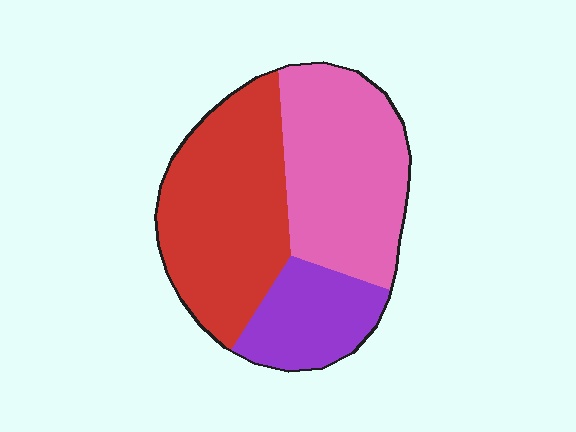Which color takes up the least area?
Purple, at roughly 20%.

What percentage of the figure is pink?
Pink covers 39% of the figure.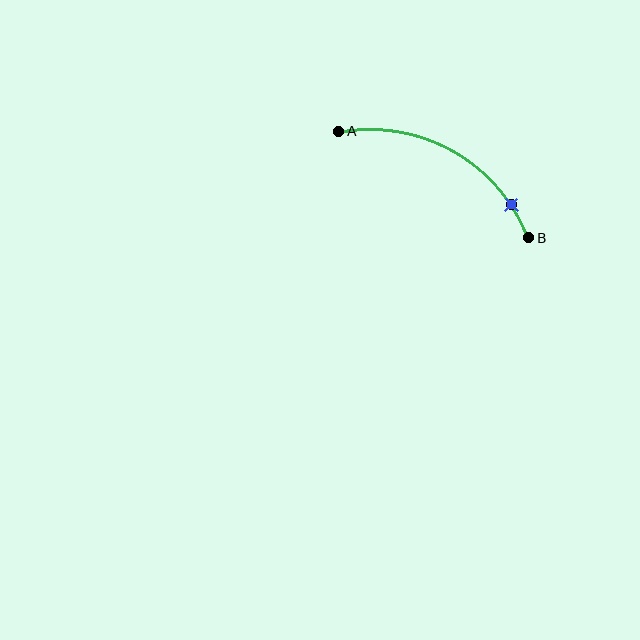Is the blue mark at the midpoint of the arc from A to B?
No. The blue mark lies on the arc but is closer to endpoint B. The arc midpoint would be at the point on the curve equidistant along the arc from both A and B.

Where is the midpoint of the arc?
The arc midpoint is the point on the curve farthest from the straight line joining A and B. It sits above that line.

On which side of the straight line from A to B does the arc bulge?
The arc bulges above the straight line connecting A and B.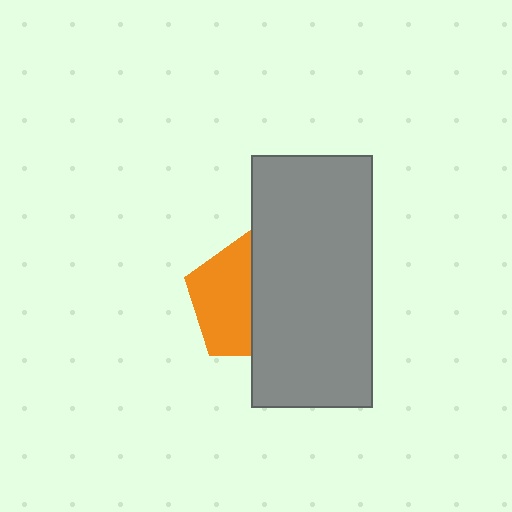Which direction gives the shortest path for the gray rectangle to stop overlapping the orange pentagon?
Moving right gives the shortest separation.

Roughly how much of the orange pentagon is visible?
About half of it is visible (roughly 50%).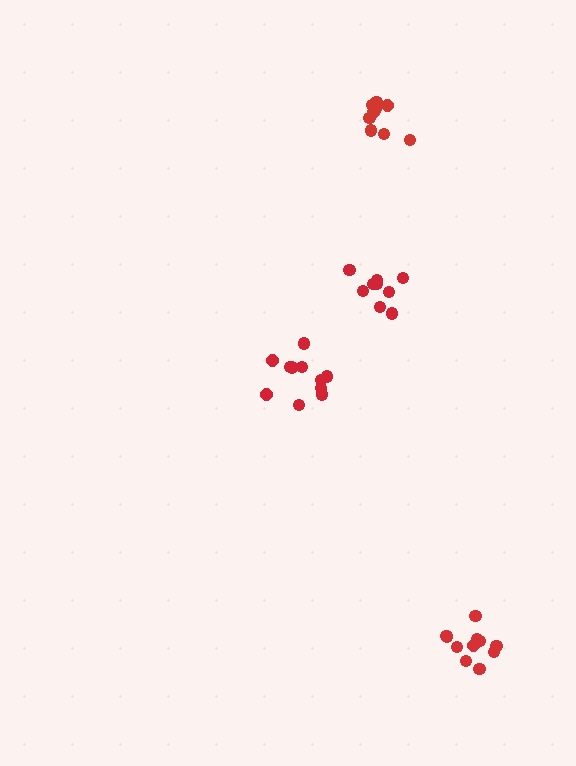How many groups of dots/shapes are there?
There are 4 groups.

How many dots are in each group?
Group 1: 9 dots, Group 2: 9 dots, Group 3: 11 dots, Group 4: 11 dots (40 total).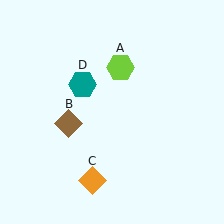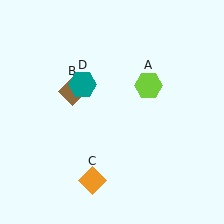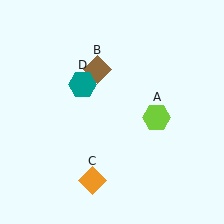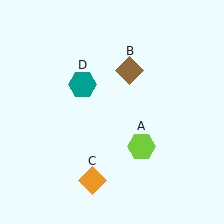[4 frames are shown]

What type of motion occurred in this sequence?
The lime hexagon (object A), brown diamond (object B) rotated clockwise around the center of the scene.